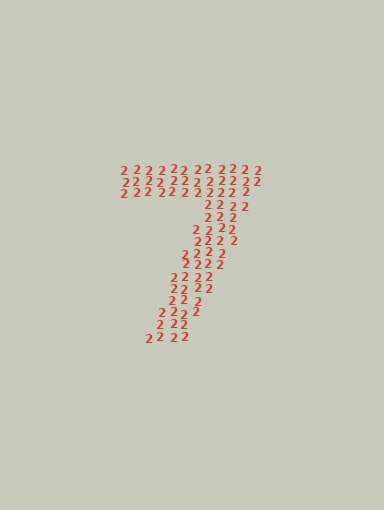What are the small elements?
The small elements are digit 2's.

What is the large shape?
The large shape is the digit 7.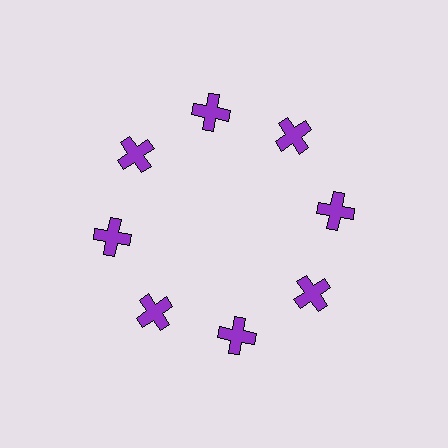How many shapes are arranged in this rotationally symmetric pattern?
There are 8 shapes, arranged in 8 groups of 1.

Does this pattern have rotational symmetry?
Yes, this pattern has 8-fold rotational symmetry. It looks the same after rotating 45 degrees around the center.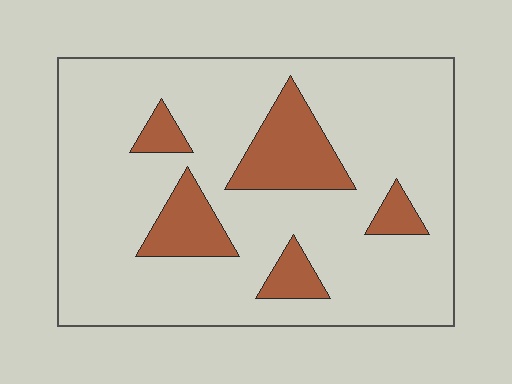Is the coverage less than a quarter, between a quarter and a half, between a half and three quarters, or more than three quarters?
Less than a quarter.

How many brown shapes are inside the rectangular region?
5.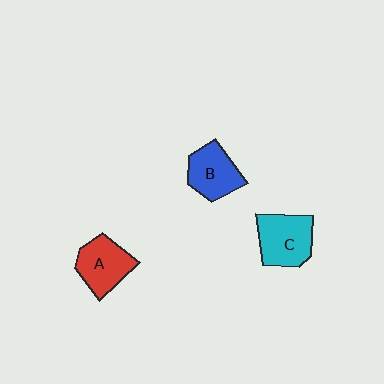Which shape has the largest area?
Shape C (cyan).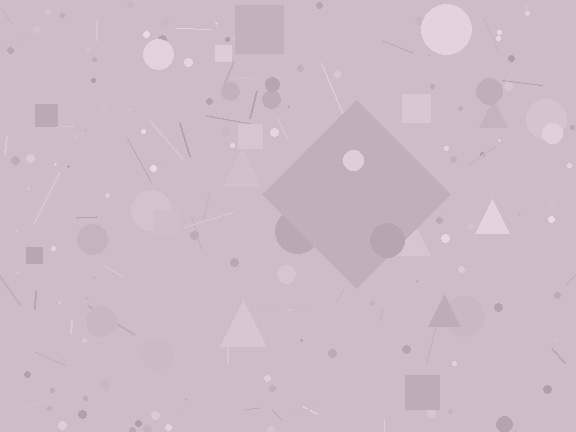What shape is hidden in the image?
A diamond is hidden in the image.